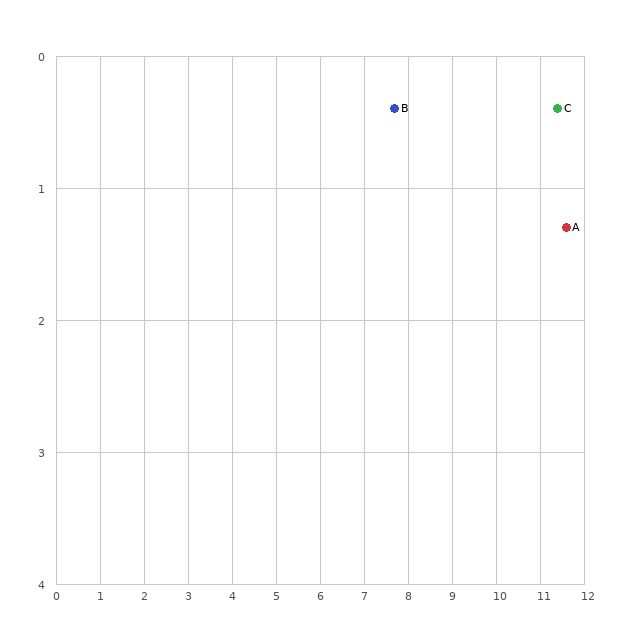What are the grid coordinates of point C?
Point C is at approximately (11.4, 0.4).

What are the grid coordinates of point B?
Point B is at approximately (7.7, 0.4).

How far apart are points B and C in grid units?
Points B and C are about 3.7 grid units apart.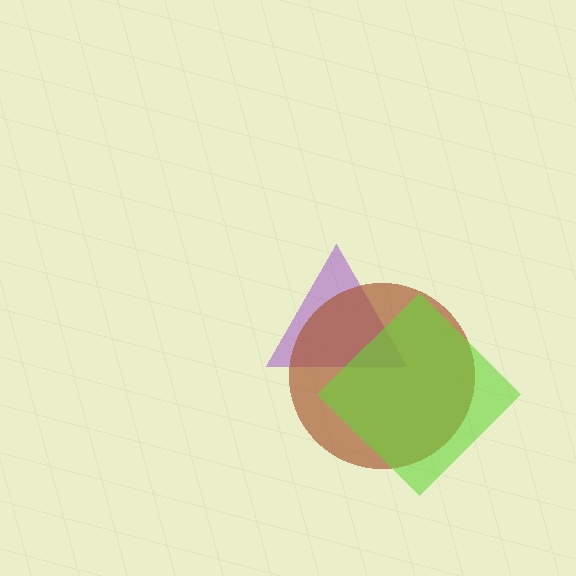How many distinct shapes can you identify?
There are 3 distinct shapes: a purple triangle, a brown circle, a lime diamond.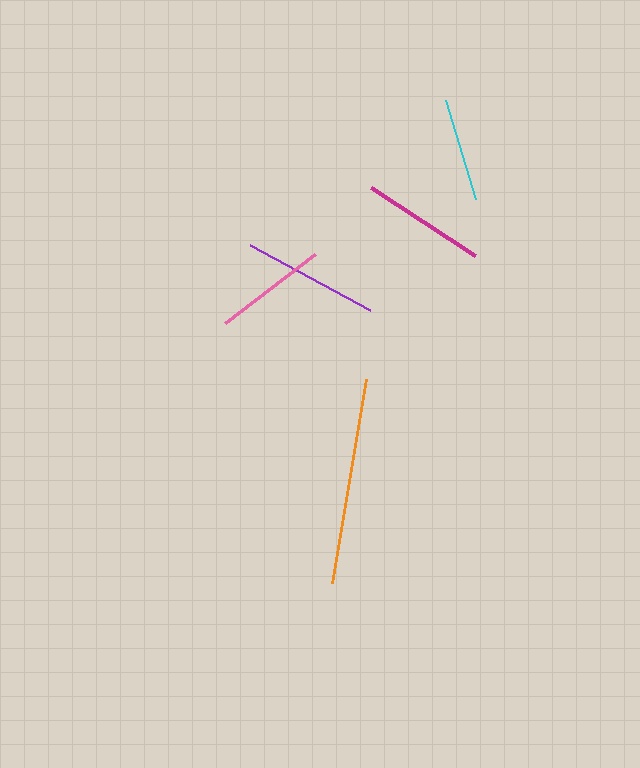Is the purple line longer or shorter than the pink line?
The purple line is longer than the pink line.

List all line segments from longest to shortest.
From longest to shortest: orange, purple, magenta, pink, cyan.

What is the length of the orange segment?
The orange segment is approximately 207 pixels long.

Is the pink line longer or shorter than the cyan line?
The pink line is longer than the cyan line.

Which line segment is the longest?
The orange line is the longest at approximately 207 pixels.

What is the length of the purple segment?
The purple segment is approximately 137 pixels long.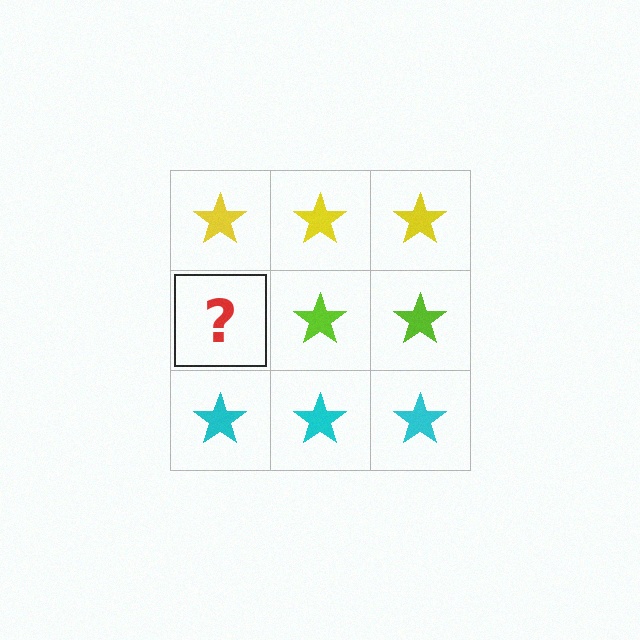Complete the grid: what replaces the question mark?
The question mark should be replaced with a lime star.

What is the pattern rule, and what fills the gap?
The rule is that each row has a consistent color. The gap should be filled with a lime star.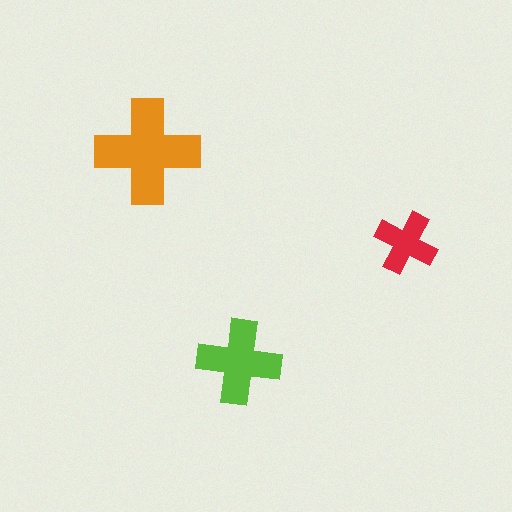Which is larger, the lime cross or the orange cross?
The orange one.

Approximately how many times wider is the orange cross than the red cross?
About 1.5 times wider.